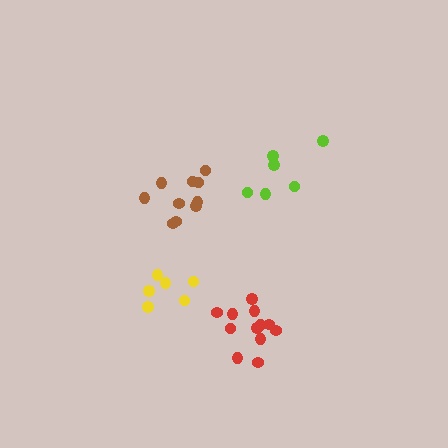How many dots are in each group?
Group 1: 12 dots, Group 2: 10 dots, Group 3: 6 dots, Group 4: 6 dots (34 total).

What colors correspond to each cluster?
The clusters are colored: red, brown, lime, yellow.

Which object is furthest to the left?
The yellow cluster is leftmost.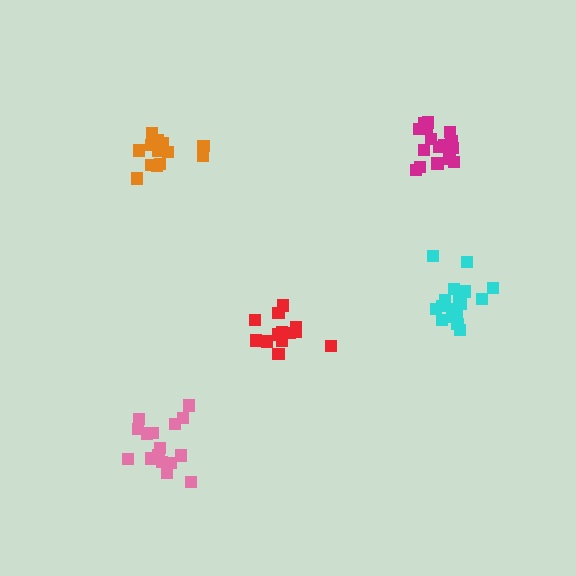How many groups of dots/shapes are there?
There are 5 groups.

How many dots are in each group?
Group 1: 13 dots, Group 2: 17 dots, Group 3: 13 dots, Group 4: 16 dots, Group 5: 18 dots (77 total).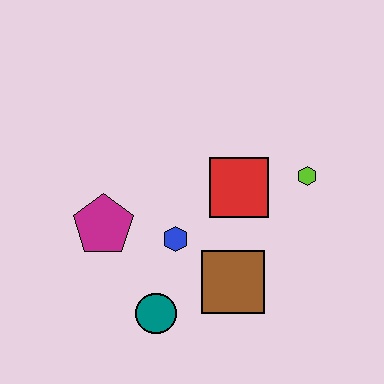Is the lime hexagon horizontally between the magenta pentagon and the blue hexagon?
No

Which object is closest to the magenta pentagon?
The blue hexagon is closest to the magenta pentagon.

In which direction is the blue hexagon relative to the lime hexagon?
The blue hexagon is to the left of the lime hexagon.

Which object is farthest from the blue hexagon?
The lime hexagon is farthest from the blue hexagon.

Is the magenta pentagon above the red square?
No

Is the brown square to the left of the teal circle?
No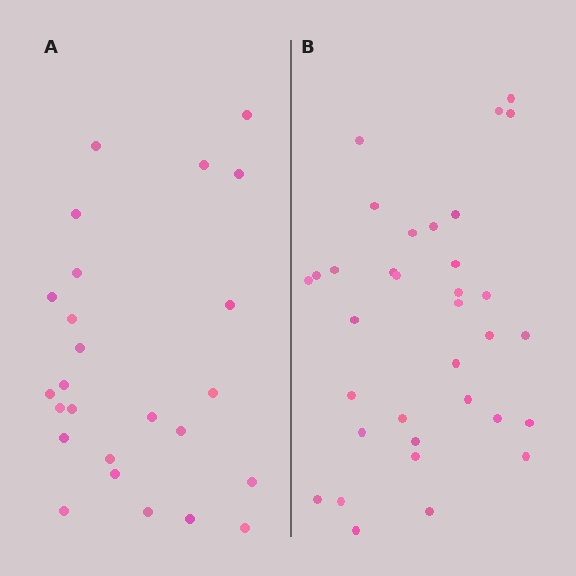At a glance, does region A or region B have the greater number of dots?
Region B (the right region) has more dots.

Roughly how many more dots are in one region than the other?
Region B has roughly 8 or so more dots than region A.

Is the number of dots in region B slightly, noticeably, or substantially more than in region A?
Region B has noticeably more, but not dramatically so. The ratio is roughly 1.4 to 1.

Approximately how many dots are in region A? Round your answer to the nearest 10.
About 20 dots. (The exact count is 25, which rounds to 20.)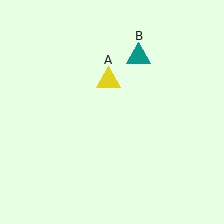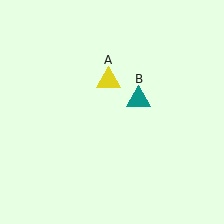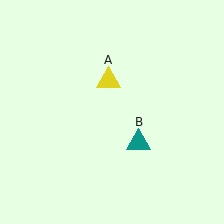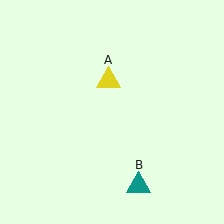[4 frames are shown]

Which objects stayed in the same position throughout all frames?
Yellow triangle (object A) remained stationary.